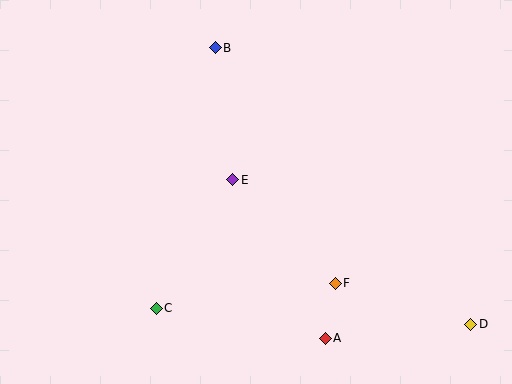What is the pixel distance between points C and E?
The distance between C and E is 150 pixels.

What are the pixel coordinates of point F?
Point F is at (335, 283).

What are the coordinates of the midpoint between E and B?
The midpoint between E and B is at (224, 114).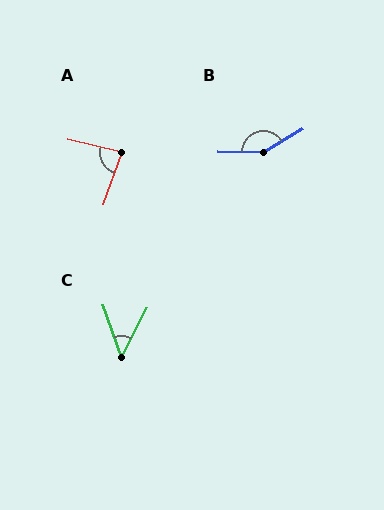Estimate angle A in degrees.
Approximately 84 degrees.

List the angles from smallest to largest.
C (46°), A (84°), B (148°).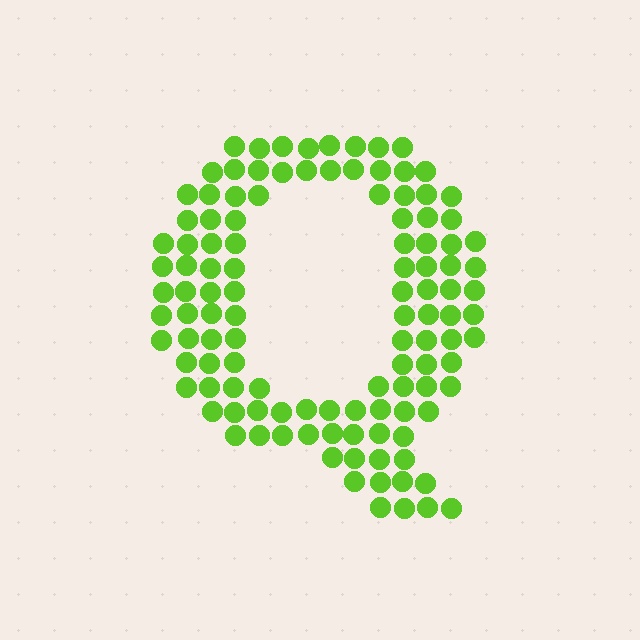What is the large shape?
The large shape is the letter Q.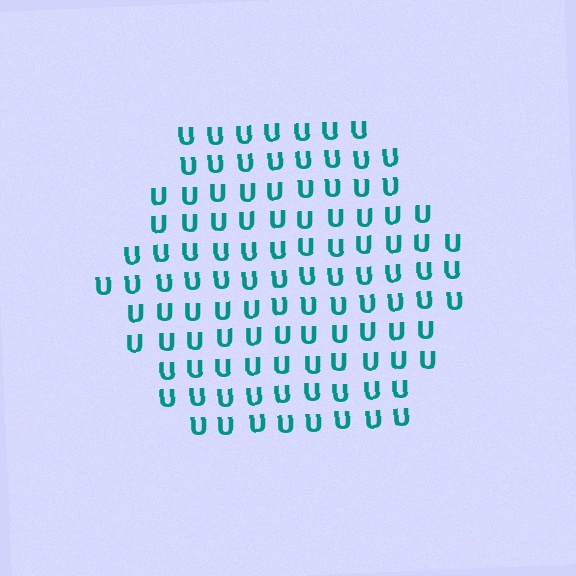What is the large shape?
The large shape is a hexagon.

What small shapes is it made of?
It is made of small letter U's.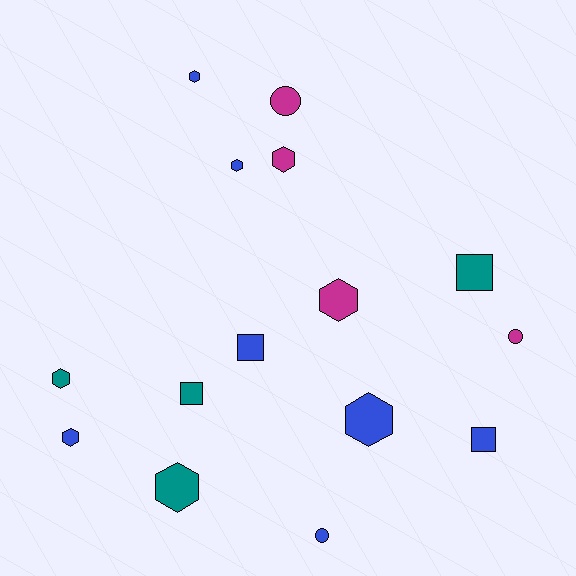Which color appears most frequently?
Blue, with 7 objects.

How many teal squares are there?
There are 2 teal squares.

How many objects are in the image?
There are 15 objects.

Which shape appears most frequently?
Hexagon, with 8 objects.